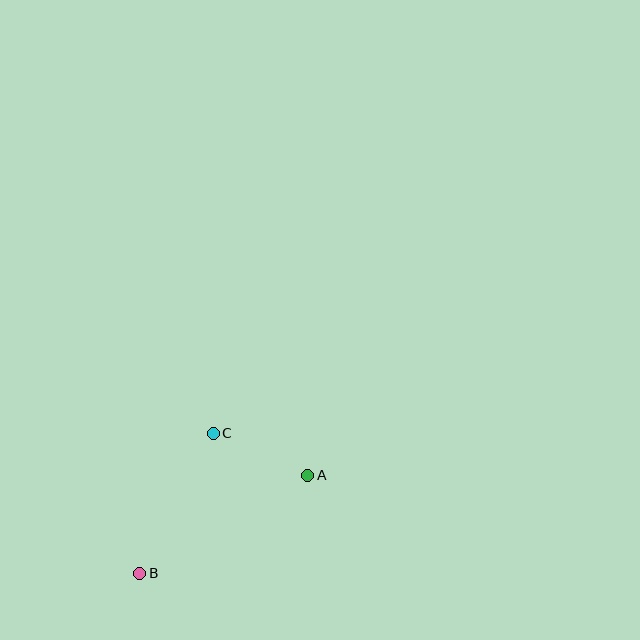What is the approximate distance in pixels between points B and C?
The distance between B and C is approximately 158 pixels.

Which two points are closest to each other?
Points A and C are closest to each other.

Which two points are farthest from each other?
Points A and B are farthest from each other.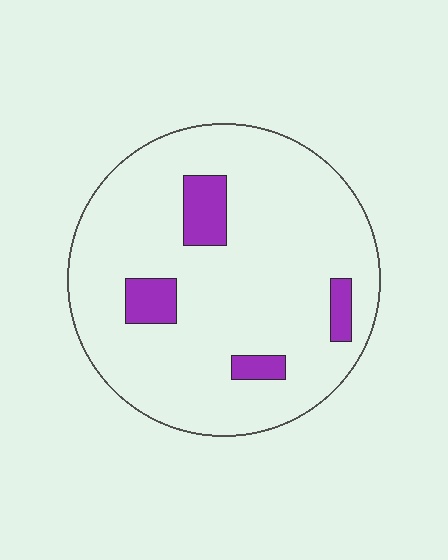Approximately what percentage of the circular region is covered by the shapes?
Approximately 10%.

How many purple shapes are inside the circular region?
4.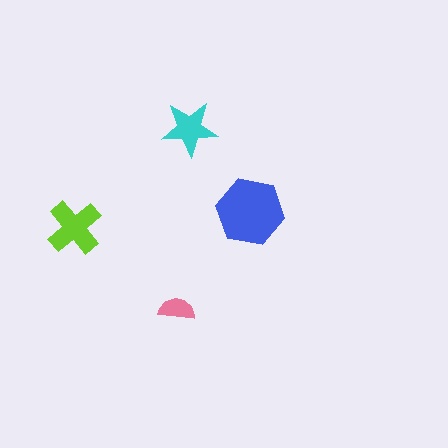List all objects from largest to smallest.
The blue hexagon, the lime cross, the cyan star, the pink semicircle.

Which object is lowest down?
The pink semicircle is bottommost.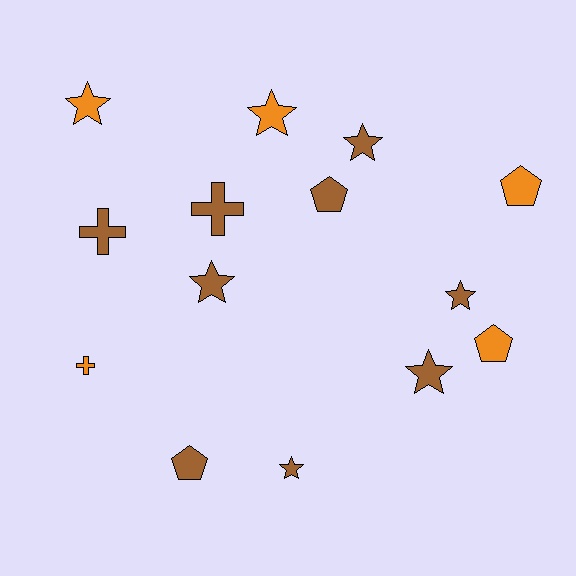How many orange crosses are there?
There is 1 orange cross.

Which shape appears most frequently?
Star, with 7 objects.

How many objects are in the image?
There are 14 objects.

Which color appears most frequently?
Brown, with 9 objects.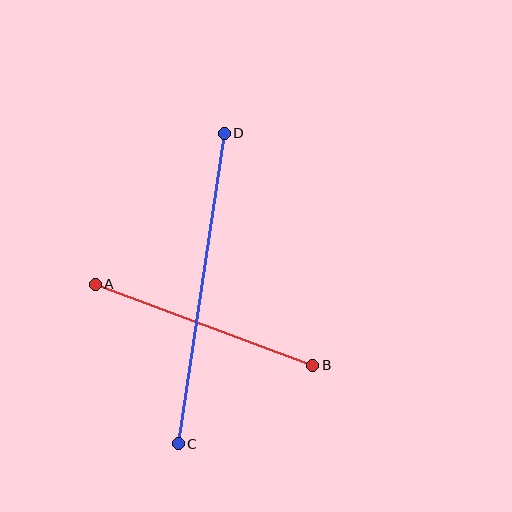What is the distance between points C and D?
The distance is approximately 314 pixels.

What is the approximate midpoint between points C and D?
The midpoint is at approximately (201, 288) pixels.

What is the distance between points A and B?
The distance is approximately 232 pixels.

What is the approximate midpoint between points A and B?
The midpoint is at approximately (204, 325) pixels.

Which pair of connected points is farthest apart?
Points C and D are farthest apart.